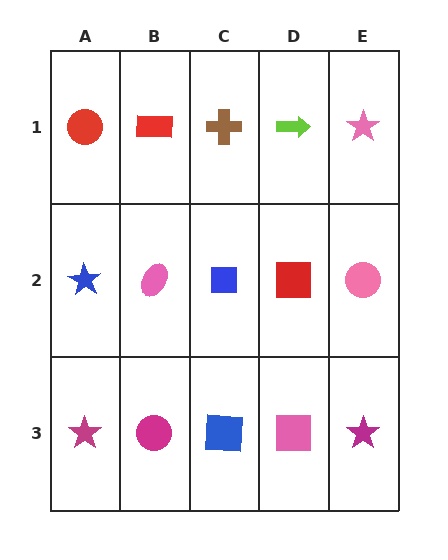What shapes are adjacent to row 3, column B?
A pink ellipse (row 2, column B), a magenta star (row 3, column A), a blue square (row 3, column C).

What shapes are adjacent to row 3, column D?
A red square (row 2, column D), a blue square (row 3, column C), a magenta star (row 3, column E).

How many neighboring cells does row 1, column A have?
2.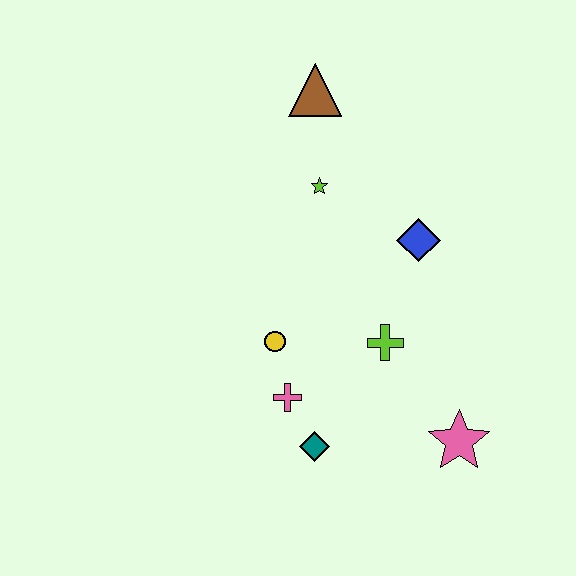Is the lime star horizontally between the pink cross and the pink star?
Yes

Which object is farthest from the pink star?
The brown triangle is farthest from the pink star.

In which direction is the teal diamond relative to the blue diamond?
The teal diamond is below the blue diamond.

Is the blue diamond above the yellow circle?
Yes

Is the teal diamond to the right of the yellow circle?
Yes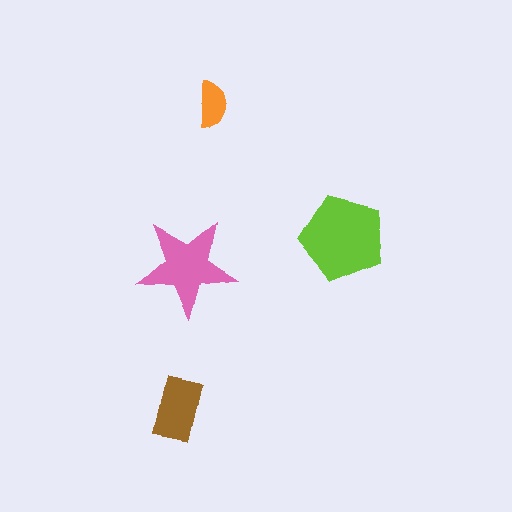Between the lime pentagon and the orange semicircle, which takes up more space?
The lime pentagon.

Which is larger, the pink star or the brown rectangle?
The pink star.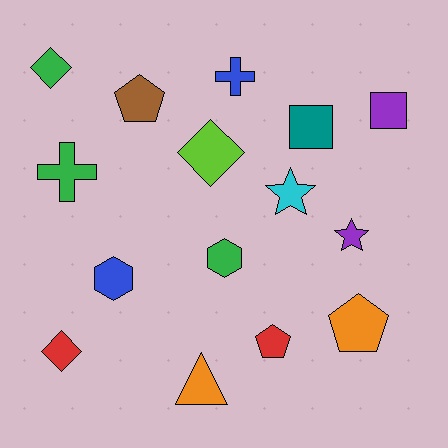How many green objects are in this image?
There are 3 green objects.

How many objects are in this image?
There are 15 objects.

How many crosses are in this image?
There are 2 crosses.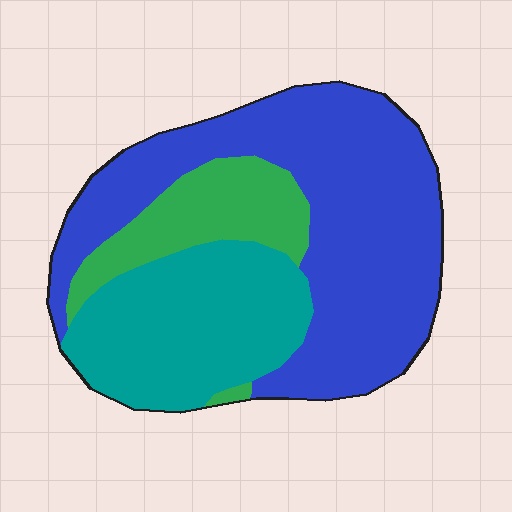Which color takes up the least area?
Green, at roughly 15%.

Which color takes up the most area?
Blue, at roughly 55%.